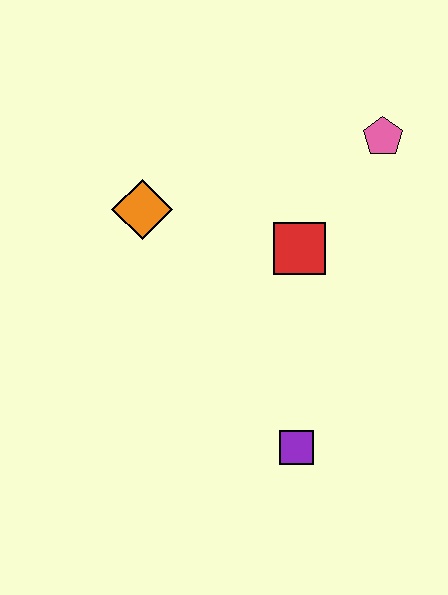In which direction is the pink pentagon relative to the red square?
The pink pentagon is above the red square.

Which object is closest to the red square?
The pink pentagon is closest to the red square.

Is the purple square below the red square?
Yes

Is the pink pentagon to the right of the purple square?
Yes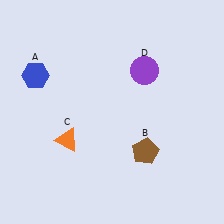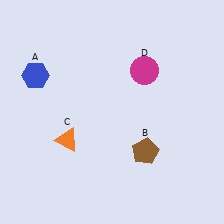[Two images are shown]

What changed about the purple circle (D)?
In Image 1, D is purple. In Image 2, it changed to magenta.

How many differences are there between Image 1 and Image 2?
There is 1 difference between the two images.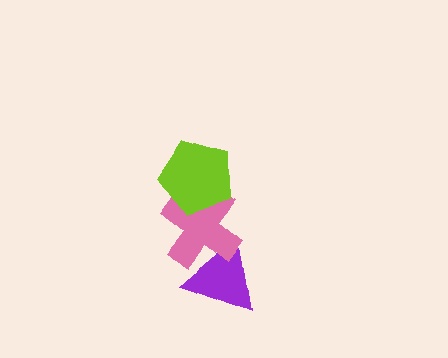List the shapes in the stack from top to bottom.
From top to bottom: the lime pentagon, the pink cross, the purple triangle.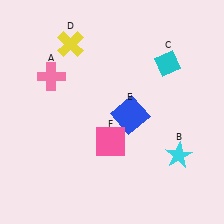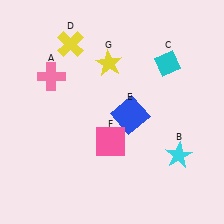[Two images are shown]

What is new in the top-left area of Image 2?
A yellow star (G) was added in the top-left area of Image 2.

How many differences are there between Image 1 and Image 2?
There is 1 difference between the two images.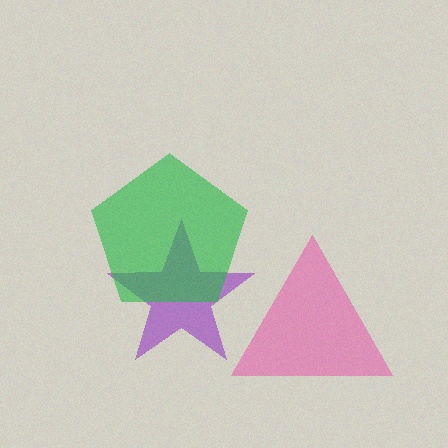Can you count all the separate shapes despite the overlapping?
Yes, there are 3 separate shapes.